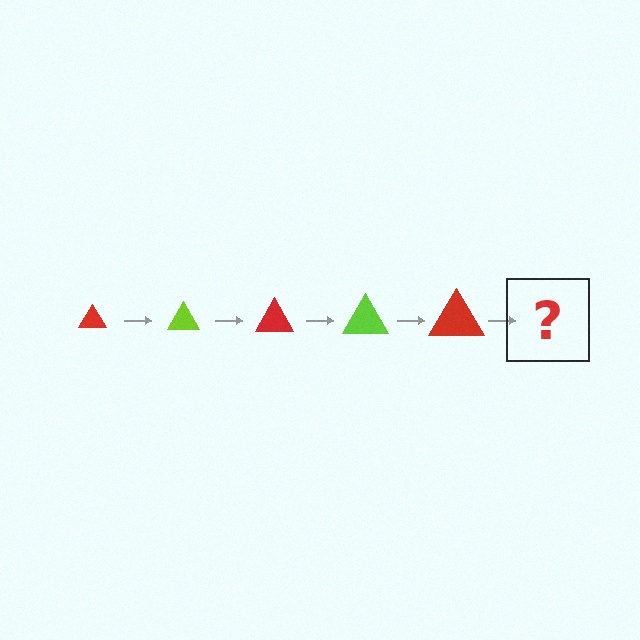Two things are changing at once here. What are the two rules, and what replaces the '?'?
The two rules are that the triangle grows larger each step and the color cycles through red and lime. The '?' should be a lime triangle, larger than the previous one.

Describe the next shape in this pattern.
It should be a lime triangle, larger than the previous one.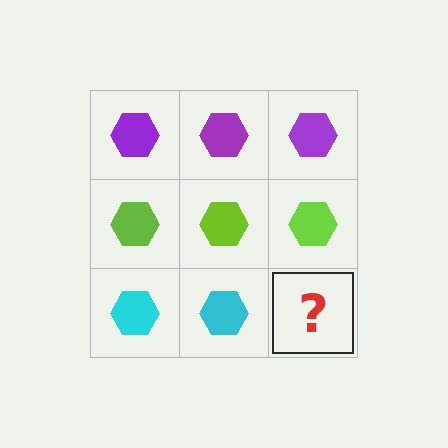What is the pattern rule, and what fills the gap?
The rule is that each row has a consistent color. The gap should be filled with a cyan hexagon.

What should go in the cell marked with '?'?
The missing cell should contain a cyan hexagon.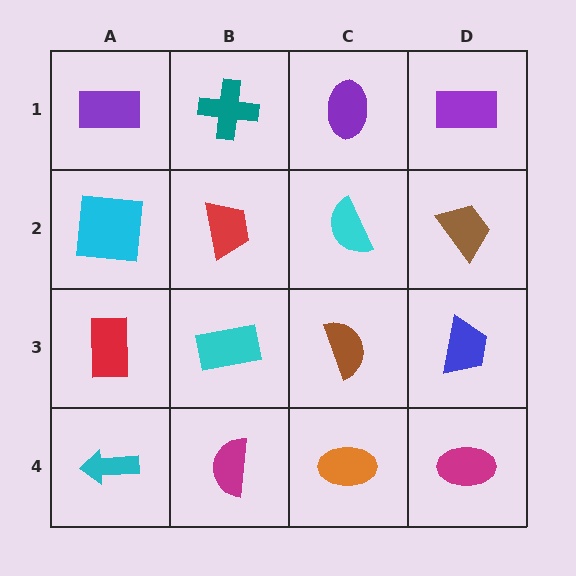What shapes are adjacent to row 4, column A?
A red rectangle (row 3, column A), a magenta semicircle (row 4, column B).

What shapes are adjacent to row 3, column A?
A cyan square (row 2, column A), a cyan arrow (row 4, column A), a cyan rectangle (row 3, column B).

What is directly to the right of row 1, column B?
A purple ellipse.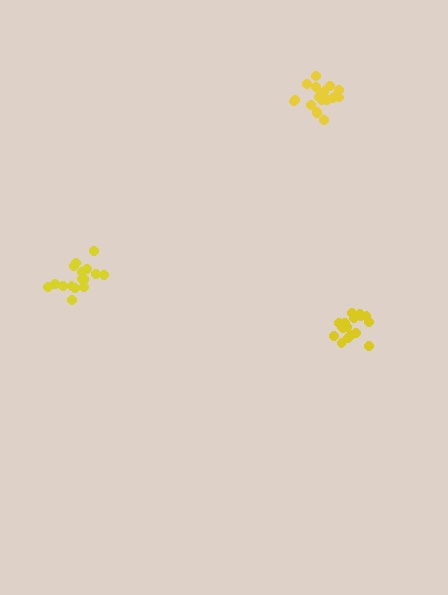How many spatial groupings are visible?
There are 3 spatial groupings.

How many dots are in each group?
Group 1: 20 dots, Group 2: 18 dots, Group 3: 18 dots (56 total).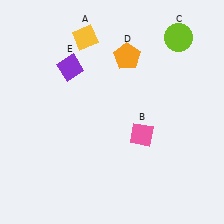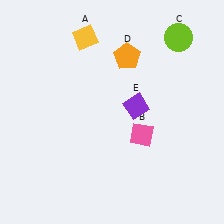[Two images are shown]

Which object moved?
The purple diamond (E) moved right.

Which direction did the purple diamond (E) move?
The purple diamond (E) moved right.